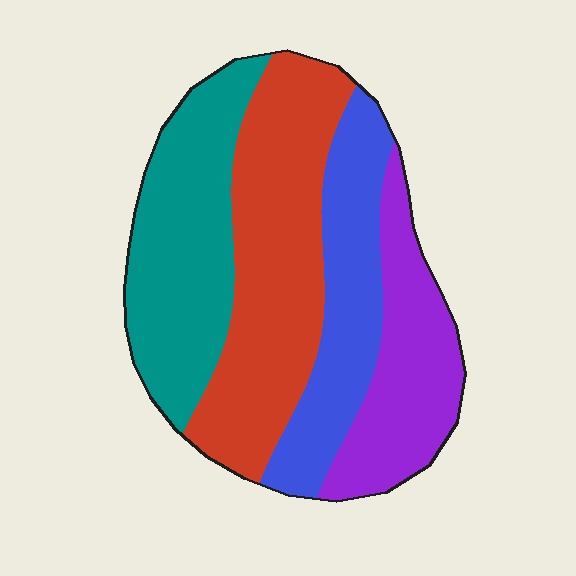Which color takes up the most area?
Red, at roughly 35%.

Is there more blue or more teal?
Teal.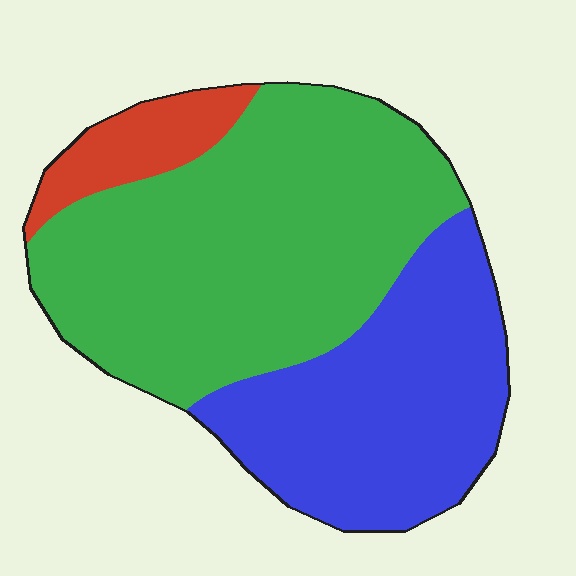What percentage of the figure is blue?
Blue covers roughly 35% of the figure.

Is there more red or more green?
Green.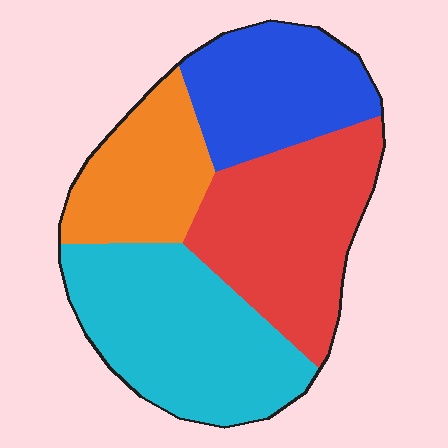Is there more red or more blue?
Red.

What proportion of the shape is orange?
Orange covers 18% of the shape.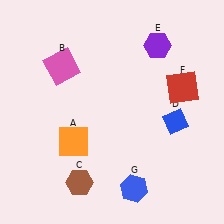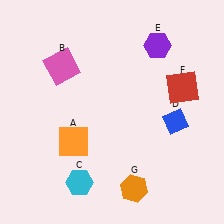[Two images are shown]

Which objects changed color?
C changed from brown to cyan. G changed from blue to orange.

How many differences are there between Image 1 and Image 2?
There are 2 differences between the two images.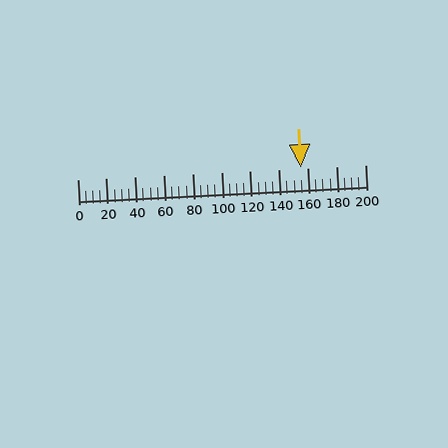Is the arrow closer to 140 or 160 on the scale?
The arrow is closer to 160.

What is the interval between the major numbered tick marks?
The major tick marks are spaced 20 units apart.